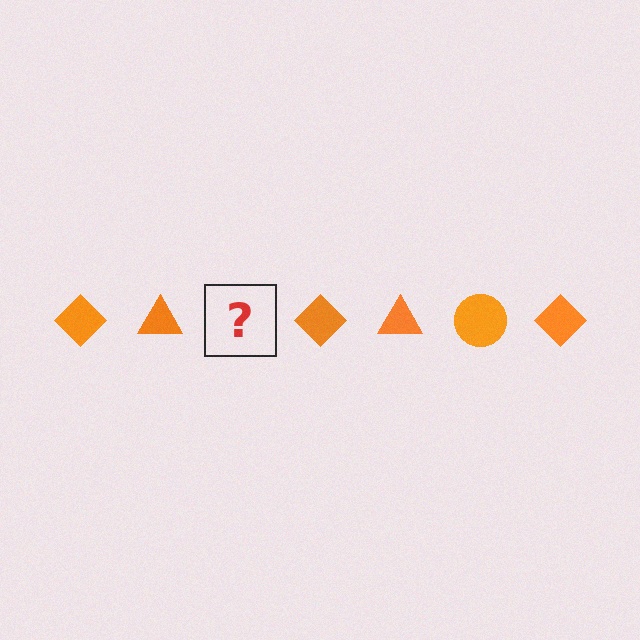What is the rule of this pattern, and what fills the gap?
The rule is that the pattern cycles through diamond, triangle, circle shapes in orange. The gap should be filled with an orange circle.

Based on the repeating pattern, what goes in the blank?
The blank should be an orange circle.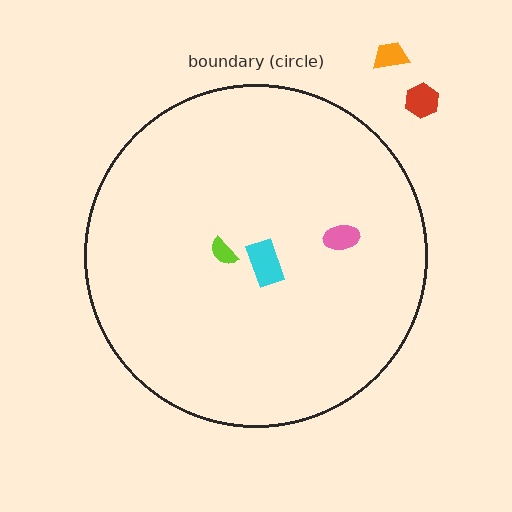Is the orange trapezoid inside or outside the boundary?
Outside.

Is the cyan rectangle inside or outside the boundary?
Inside.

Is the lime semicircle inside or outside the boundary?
Inside.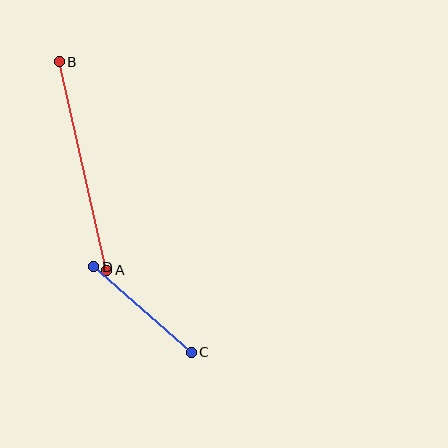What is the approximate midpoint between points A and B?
The midpoint is at approximately (83, 166) pixels.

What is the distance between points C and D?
The distance is approximately 130 pixels.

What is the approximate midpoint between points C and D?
The midpoint is at approximately (143, 309) pixels.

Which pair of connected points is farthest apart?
Points A and B are farthest apart.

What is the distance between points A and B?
The distance is approximately 214 pixels.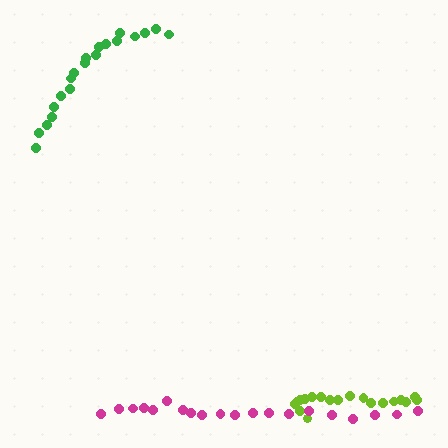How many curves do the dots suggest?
There are 3 distinct paths.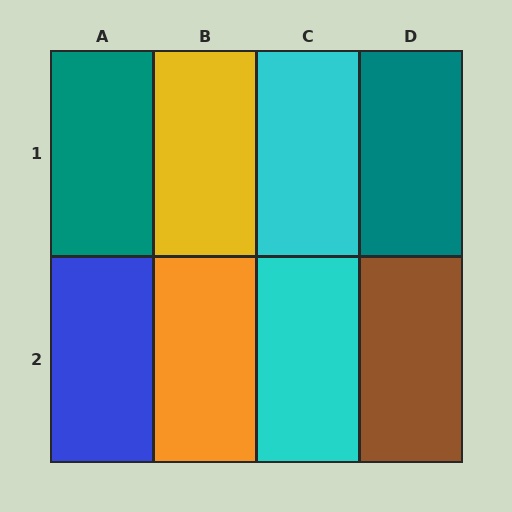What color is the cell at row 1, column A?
Teal.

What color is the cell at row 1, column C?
Cyan.